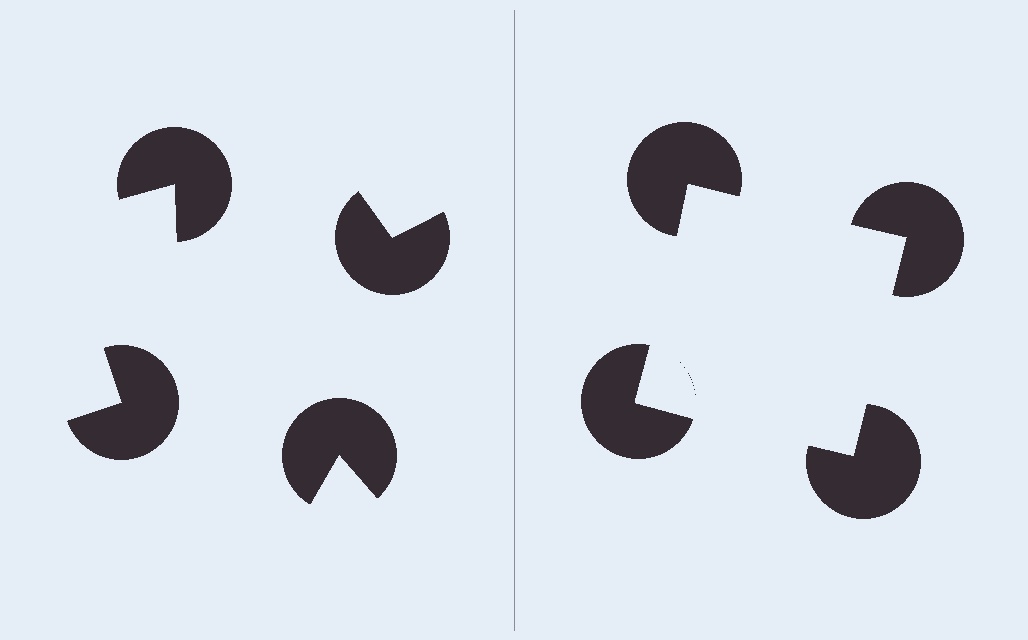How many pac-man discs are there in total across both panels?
8 — 4 on each side.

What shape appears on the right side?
An illusory square.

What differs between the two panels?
The pac-man discs are positioned identically on both sides; only the wedge orientations differ. On the right they align to a square; on the left they are misaligned.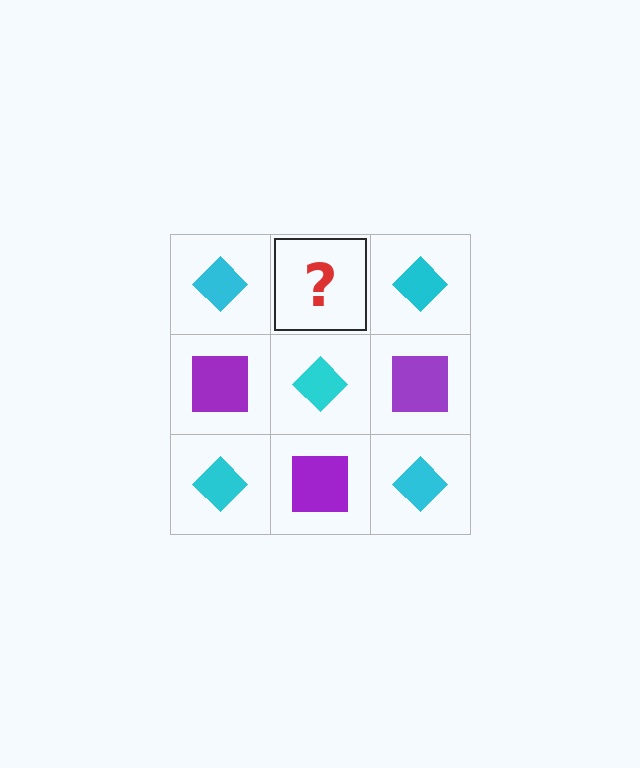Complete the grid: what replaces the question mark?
The question mark should be replaced with a purple square.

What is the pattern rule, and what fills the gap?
The rule is that it alternates cyan diamond and purple square in a checkerboard pattern. The gap should be filled with a purple square.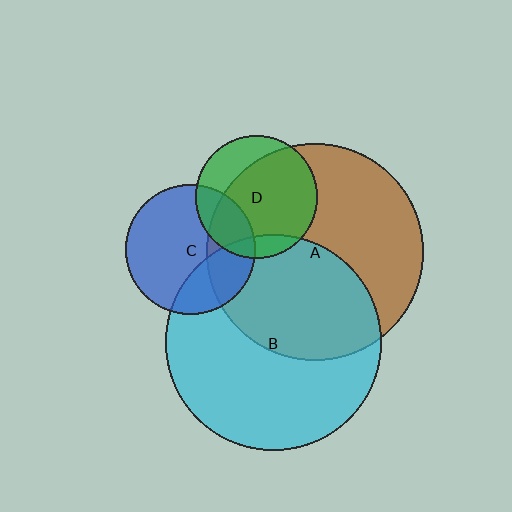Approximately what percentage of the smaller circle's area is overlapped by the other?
Approximately 25%.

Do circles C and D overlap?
Yes.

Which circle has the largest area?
Circle A (brown).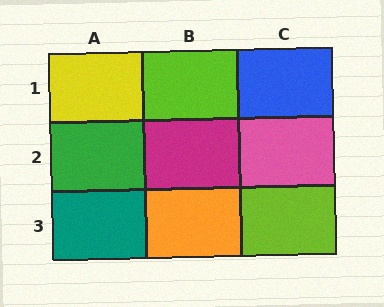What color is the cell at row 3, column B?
Orange.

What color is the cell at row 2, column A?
Green.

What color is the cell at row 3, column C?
Lime.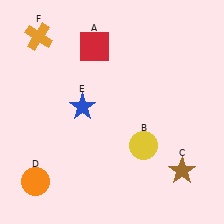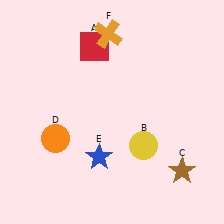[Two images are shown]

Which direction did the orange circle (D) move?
The orange circle (D) moved up.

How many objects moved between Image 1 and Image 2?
3 objects moved between the two images.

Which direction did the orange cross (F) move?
The orange cross (F) moved right.